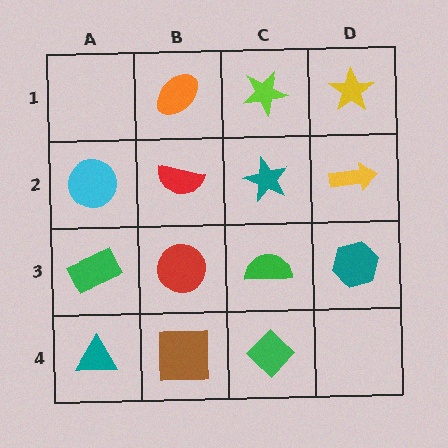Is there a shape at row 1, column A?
No, that cell is empty.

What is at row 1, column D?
A yellow star.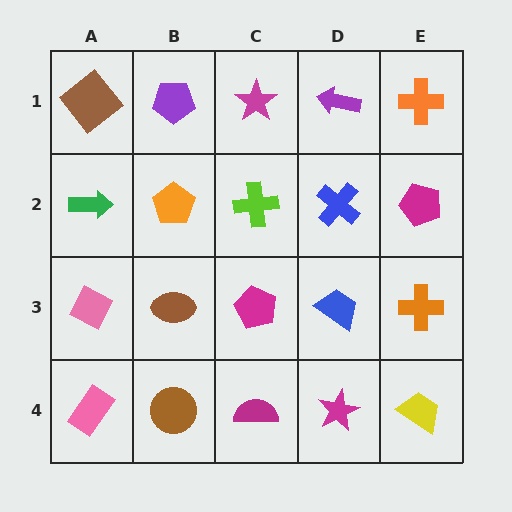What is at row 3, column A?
A pink diamond.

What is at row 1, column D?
A purple arrow.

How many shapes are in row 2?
5 shapes.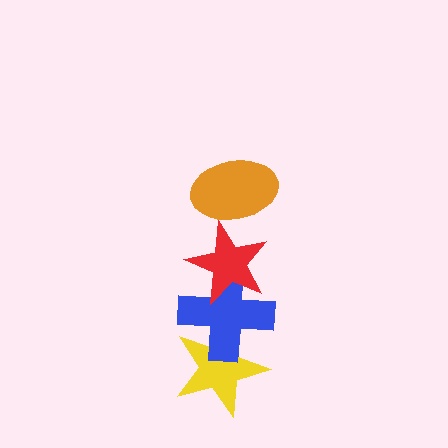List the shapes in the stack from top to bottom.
From top to bottom: the orange ellipse, the red star, the blue cross, the yellow star.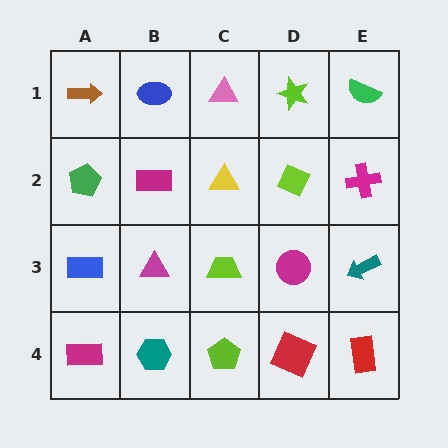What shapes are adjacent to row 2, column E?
A green semicircle (row 1, column E), a teal arrow (row 3, column E), a lime diamond (row 2, column D).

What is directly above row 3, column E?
A magenta cross.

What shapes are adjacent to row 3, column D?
A lime diamond (row 2, column D), a red square (row 4, column D), a lime trapezoid (row 3, column C), a teal arrow (row 3, column E).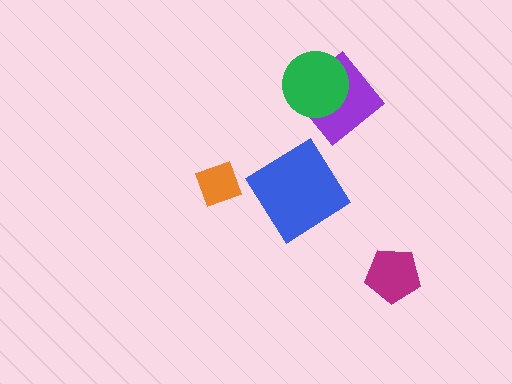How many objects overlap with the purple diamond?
1 object overlaps with the purple diamond.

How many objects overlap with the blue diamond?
0 objects overlap with the blue diamond.